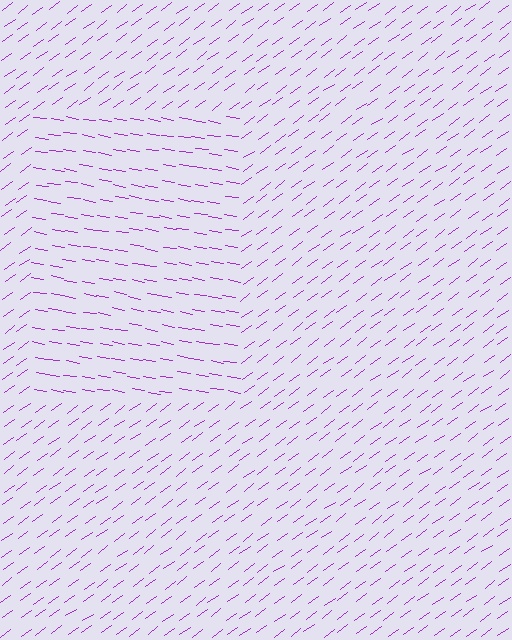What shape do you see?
I see a rectangle.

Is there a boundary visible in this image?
Yes, there is a texture boundary formed by a change in line orientation.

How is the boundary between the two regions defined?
The boundary is defined purely by a change in line orientation (approximately 45 degrees difference). All lines are the same color and thickness.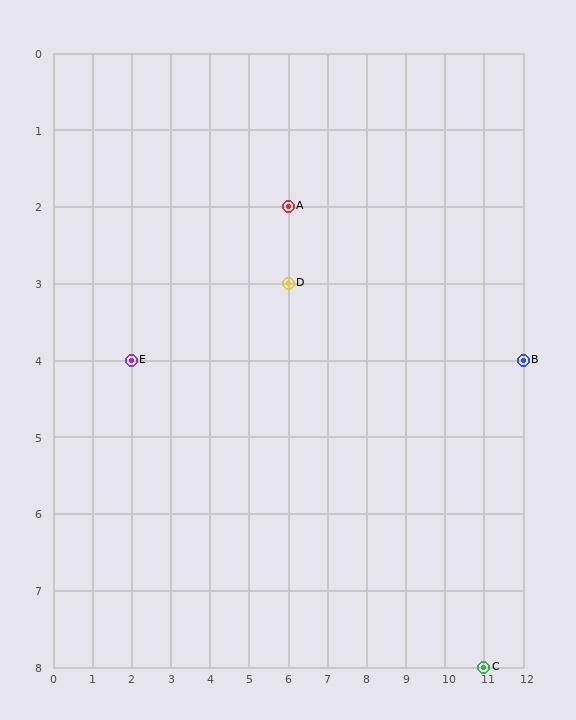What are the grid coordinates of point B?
Point B is at grid coordinates (12, 4).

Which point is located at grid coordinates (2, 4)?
Point E is at (2, 4).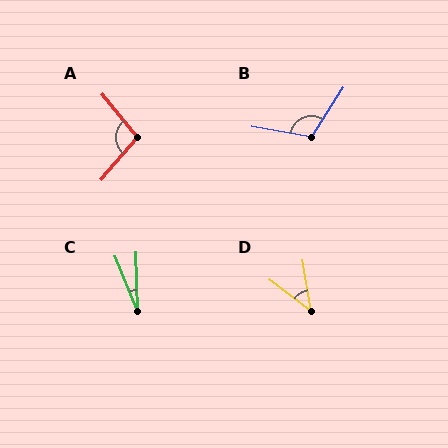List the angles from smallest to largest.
C (20°), D (43°), A (101°), B (113°).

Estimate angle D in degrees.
Approximately 43 degrees.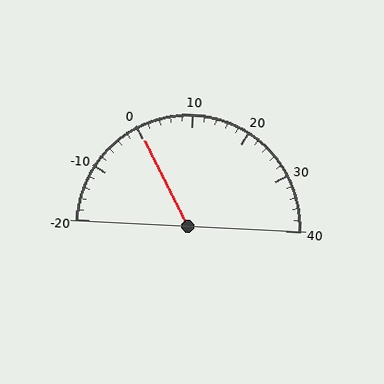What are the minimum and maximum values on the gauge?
The gauge ranges from -20 to 40.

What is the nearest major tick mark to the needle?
The nearest major tick mark is 0.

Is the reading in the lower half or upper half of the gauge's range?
The reading is in the lower half of the range (-20 to 40).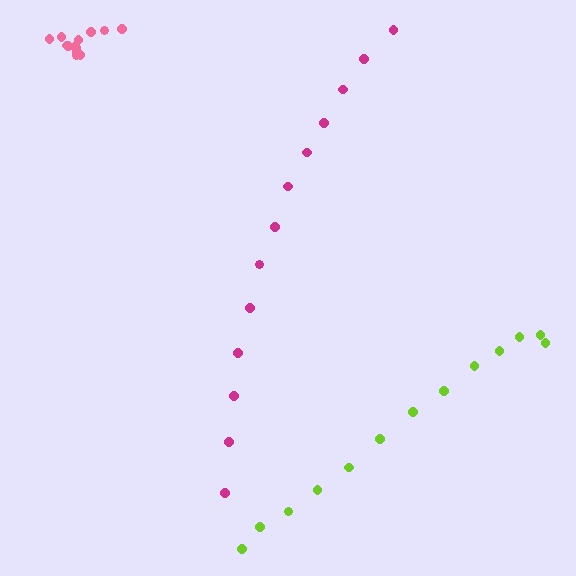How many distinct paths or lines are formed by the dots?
There are 3 distinct paths.